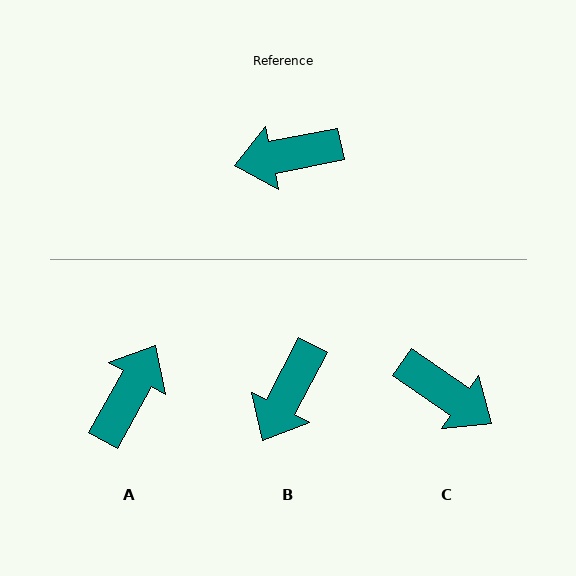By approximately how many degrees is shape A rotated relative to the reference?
Approximately 131 degrees clockwise.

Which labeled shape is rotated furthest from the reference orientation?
C, about 134 degrees away.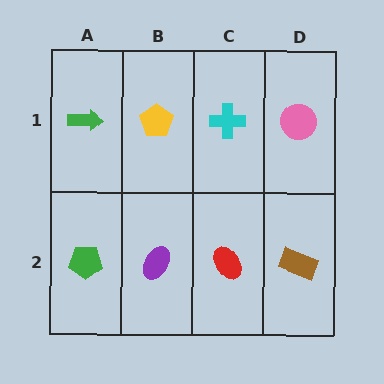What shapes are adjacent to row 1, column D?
A brown rectangle (row 2, column D), a cyan cross (row 1, column C).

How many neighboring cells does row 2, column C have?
3.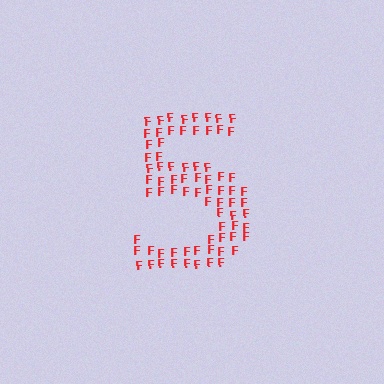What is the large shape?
The large shape is the digit 5.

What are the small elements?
The small elements are letter F's.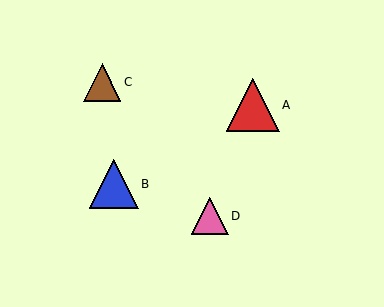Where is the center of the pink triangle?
The center of the pink triangle is at (210, 216).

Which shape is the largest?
The red triangle (labeled A) is the largest.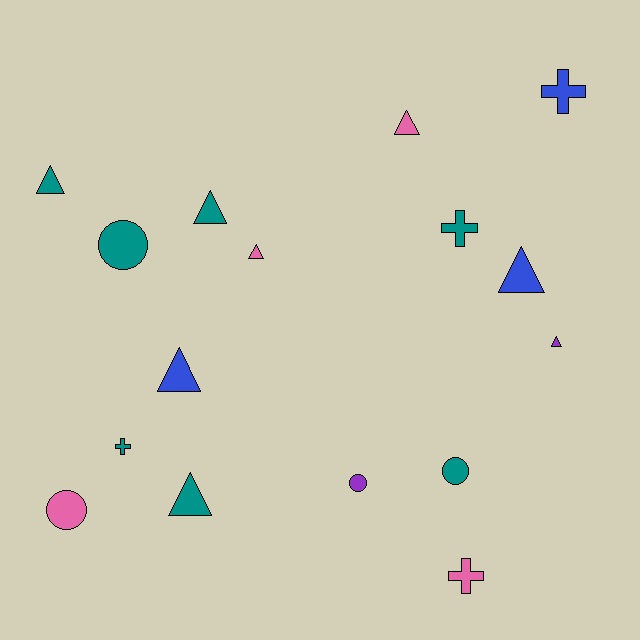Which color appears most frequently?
Teal, with 7 objects.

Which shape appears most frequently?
Triangle, with 8 objects.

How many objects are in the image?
There are 16 objects.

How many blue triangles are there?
There are 2 blue triangles.